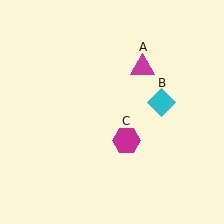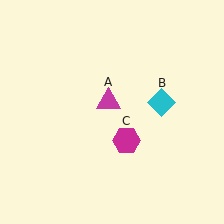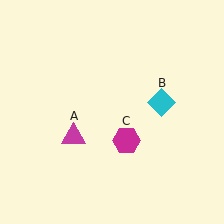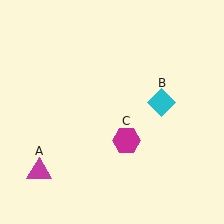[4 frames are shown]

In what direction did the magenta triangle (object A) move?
The magenta triangle (object A) moved down and to the left.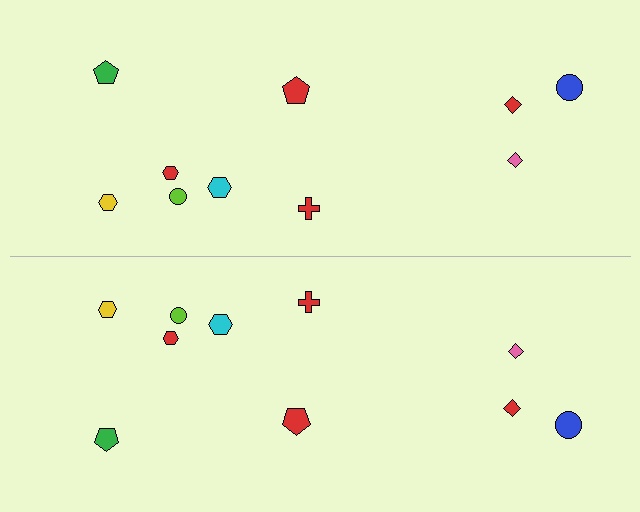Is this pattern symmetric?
Yes, this pattern has bilateral (reflection) symmetry.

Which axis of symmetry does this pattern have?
The pattern has a horizontal axis of symmetry running through the center of the image.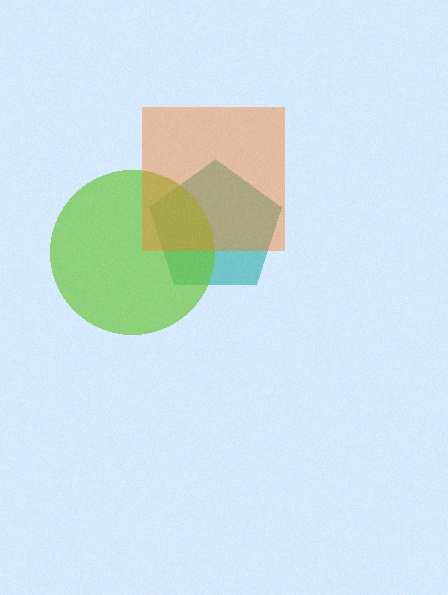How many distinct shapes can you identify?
There are 3 distinct shapes: a teal pentagon, a lime circle, an orange square.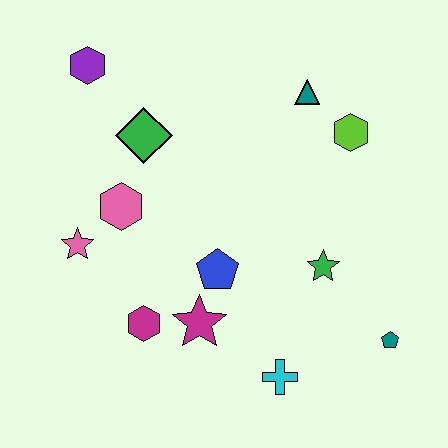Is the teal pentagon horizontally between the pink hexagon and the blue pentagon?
No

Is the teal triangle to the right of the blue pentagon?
Yes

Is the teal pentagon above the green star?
No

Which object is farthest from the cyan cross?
The purple hexagon is farthest from the cyan cross.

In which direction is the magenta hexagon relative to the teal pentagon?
The magenta hexagon is to the left of the teal pentagon.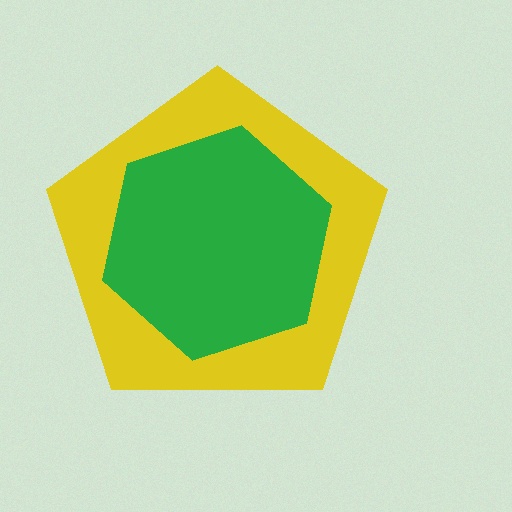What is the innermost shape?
The green hexagon.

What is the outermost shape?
The yellow pentagon.